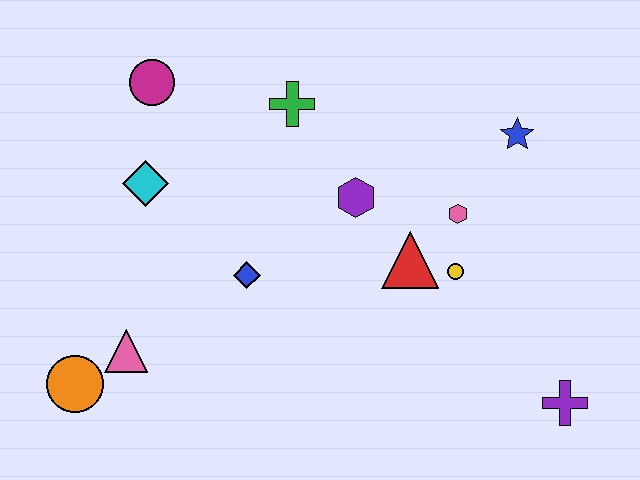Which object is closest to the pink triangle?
The orange circle is closest to the pink triangle.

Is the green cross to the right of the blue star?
No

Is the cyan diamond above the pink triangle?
Yes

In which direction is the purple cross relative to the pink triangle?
The purple cross is to the right of the pink triangle.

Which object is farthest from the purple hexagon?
The orange circle is farthest from the purple hexagon.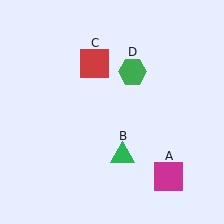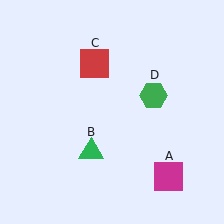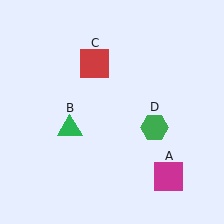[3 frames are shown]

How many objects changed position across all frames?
2 objects changed position: green triangle (object B), green hexagon (object D).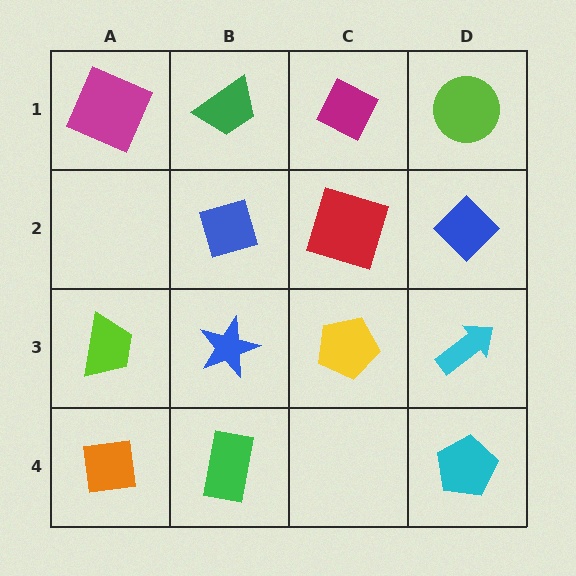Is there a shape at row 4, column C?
No, that cell is empty.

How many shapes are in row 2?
3 shapes.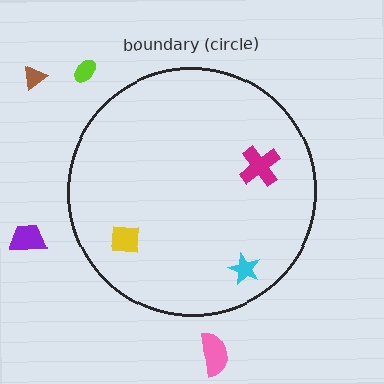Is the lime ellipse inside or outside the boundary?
Outside.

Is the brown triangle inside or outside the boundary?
Outside.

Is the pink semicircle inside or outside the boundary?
Outside.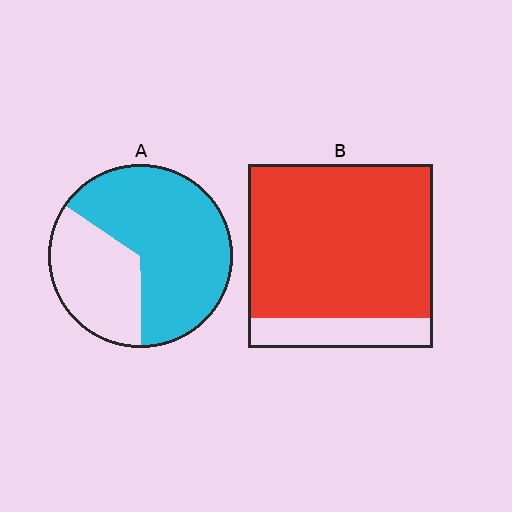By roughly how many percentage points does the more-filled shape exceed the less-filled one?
By roughly 20 percentage points (B over A).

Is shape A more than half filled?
Yes.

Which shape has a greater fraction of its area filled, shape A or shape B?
Shape B.